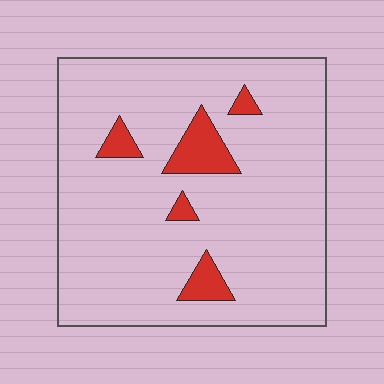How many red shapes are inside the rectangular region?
5.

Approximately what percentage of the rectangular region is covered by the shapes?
Approximately 10%.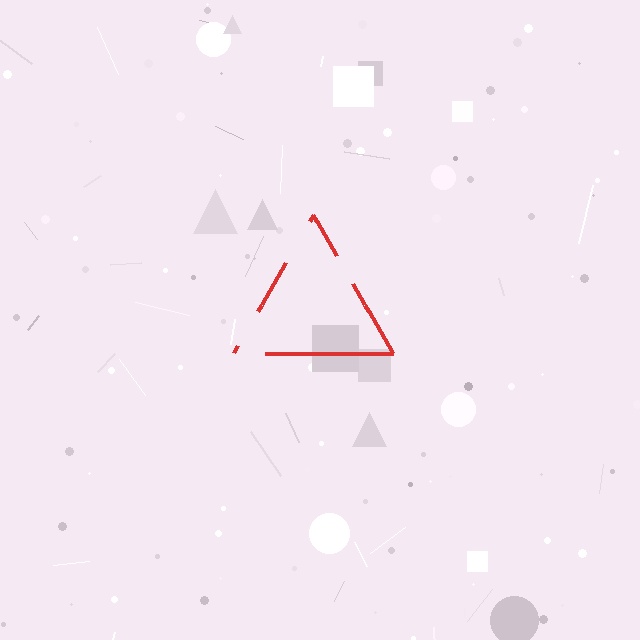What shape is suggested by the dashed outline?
The dashed outline suggests a triangle.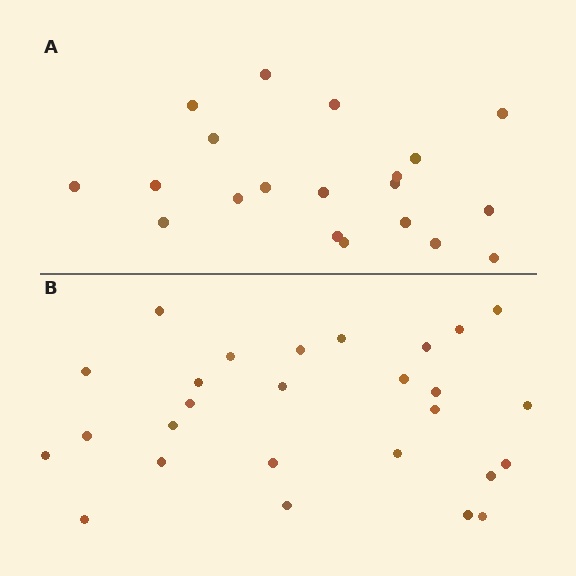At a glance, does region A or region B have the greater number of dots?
Region B (the bottom region) has more dots.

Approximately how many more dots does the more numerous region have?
Region B has roughly 8 or so more dots than region A.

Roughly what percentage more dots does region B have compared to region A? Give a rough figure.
About 35% more.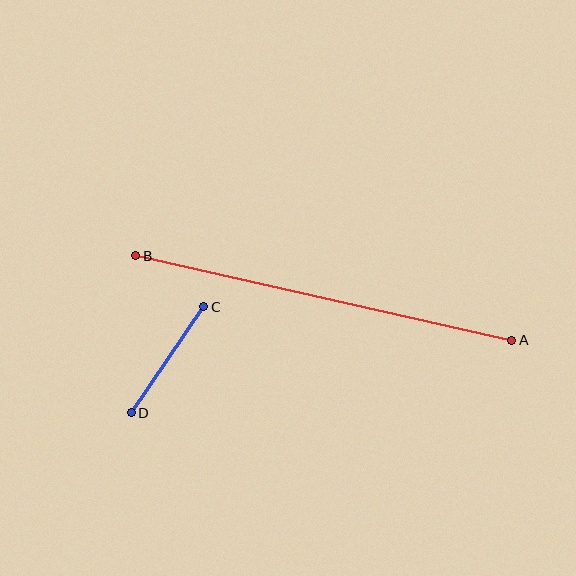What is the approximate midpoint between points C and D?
The midpoint is at approximately (168, 360) pixels.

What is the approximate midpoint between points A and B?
The midpoint is at approximately (324, 298) pixels.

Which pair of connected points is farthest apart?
Points A and B are farthest apart.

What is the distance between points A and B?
The distance is approximately 385 pixels.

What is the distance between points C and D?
The distance is approximately 128 pixels.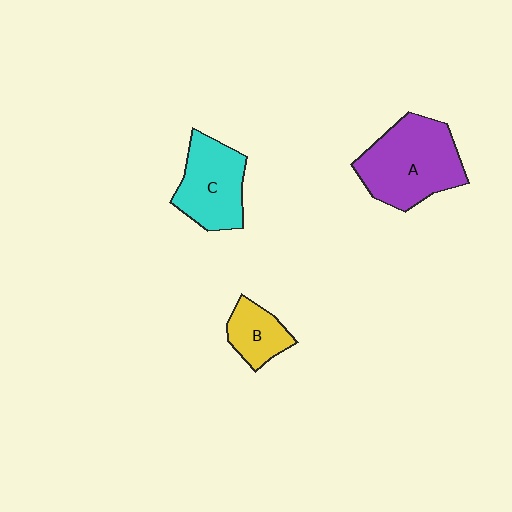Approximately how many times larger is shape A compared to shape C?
Approximately 1.4 times.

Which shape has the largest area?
Shape A (purple).